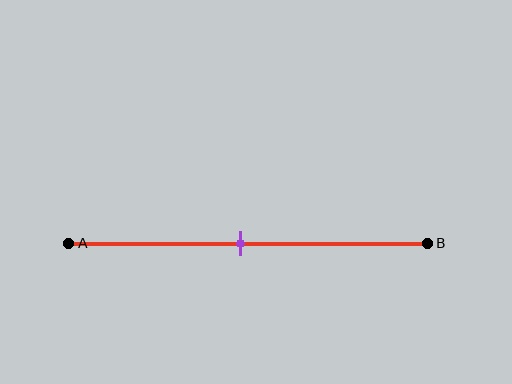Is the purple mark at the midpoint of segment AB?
Yes, the mark is approximately at the midpoint.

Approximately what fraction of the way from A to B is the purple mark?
The purple mark is approximately 50% of the way from A to B.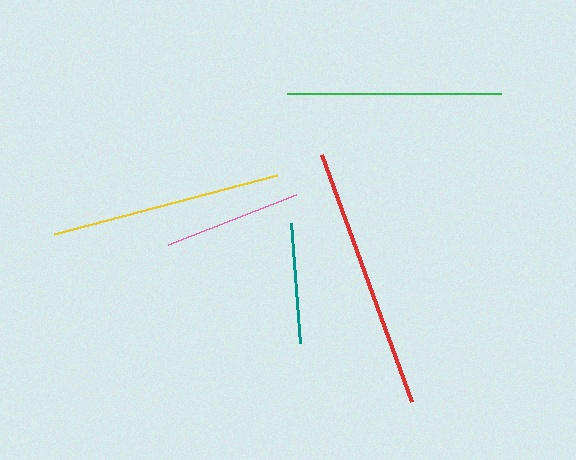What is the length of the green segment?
The green segment is approximately 214 pixels long.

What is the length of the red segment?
The red segment is approximately 263 pixels long.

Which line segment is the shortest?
The teal line is the shortest at approximately 120 pixels.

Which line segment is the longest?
The red line is the longest at approximately 263 pixels.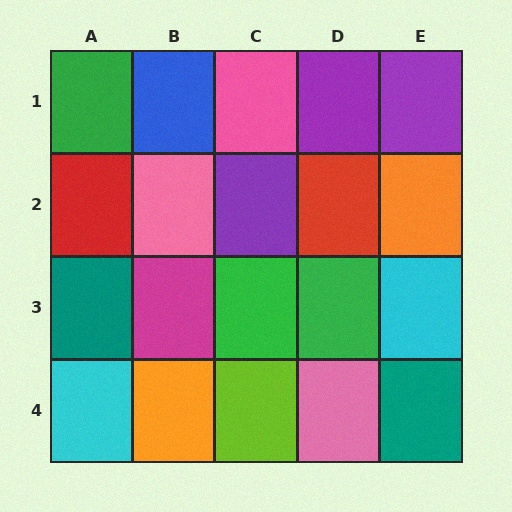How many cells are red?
2 cells are red.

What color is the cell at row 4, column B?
Orange.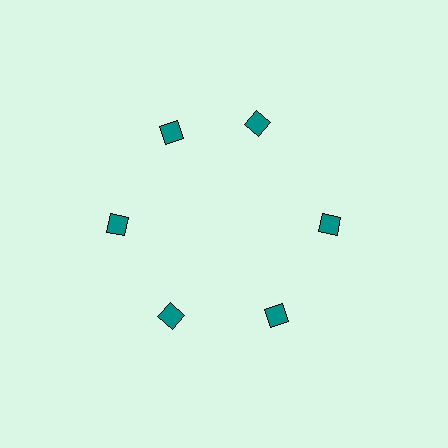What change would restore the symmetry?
The symmetry would be restored by rotating it back into even spacing with its neighbors so that all 6 squares sit at equal angles and equal distance from the center.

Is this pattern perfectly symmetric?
No. The 6 teal squares are arranged in a ring, but one element near the 1 o'clock position is rotated out of alignment along the ring, breaking the 6-fold rotational symmetry.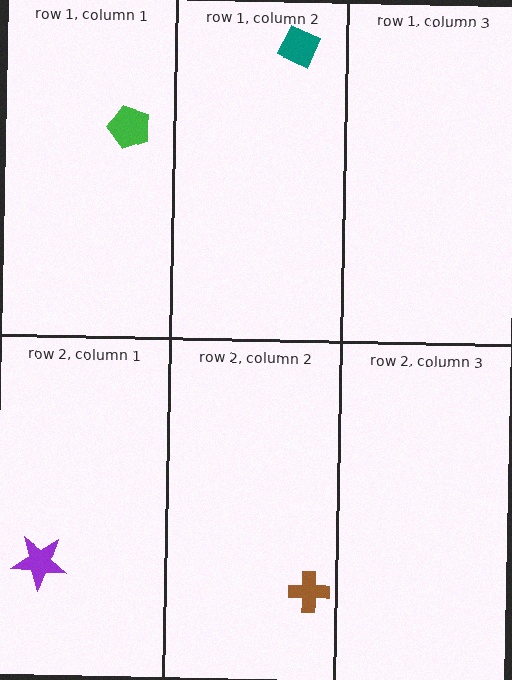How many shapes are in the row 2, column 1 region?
1.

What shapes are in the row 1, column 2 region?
The teal diamond.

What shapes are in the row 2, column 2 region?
The brown cross.